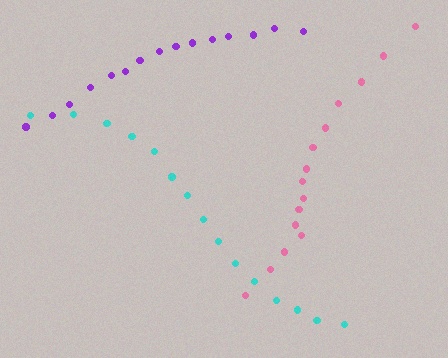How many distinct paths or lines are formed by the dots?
There are 3 distinct paths.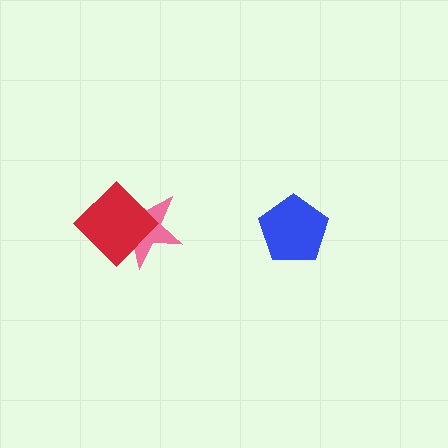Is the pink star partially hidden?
Yes, it is partially covered by another shape.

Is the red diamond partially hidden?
No, no other shape covers it.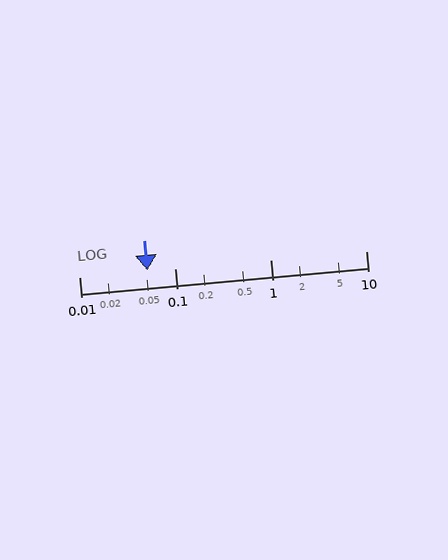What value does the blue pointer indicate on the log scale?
The pointer indicates approximately 0.052.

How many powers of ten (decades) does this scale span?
The scale spans 3 decades, from 0.01 to 10.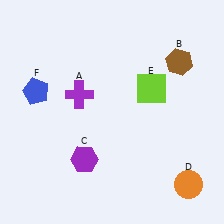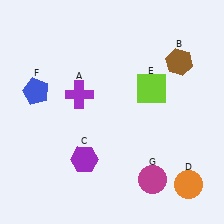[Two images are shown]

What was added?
A magenta circle (G) was added in Image 2.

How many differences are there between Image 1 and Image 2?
There is 1 difference between the two images.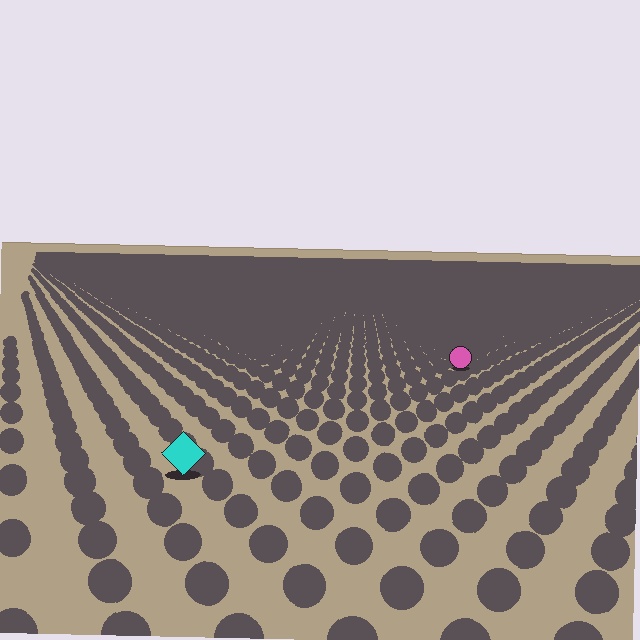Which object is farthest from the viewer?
The pink circle is farthest from the viewer. It appears smaller and the ground texture around it is denser.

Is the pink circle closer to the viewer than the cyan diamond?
No. The cyan diamond is closer — you can tell from the texture gradient: the ground texture is coarser near it.